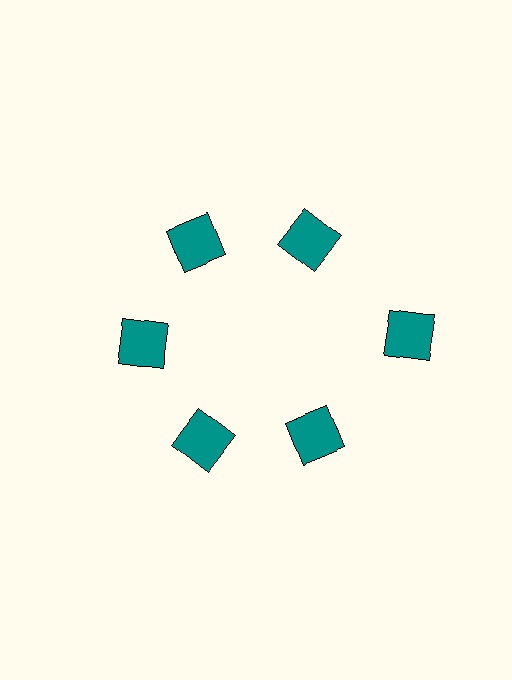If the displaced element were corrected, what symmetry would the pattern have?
It would have 6-fold rotational symmetry — the pattern would map onto itself every 60 degrees.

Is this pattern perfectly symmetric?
No. The 6 teal squares are arranged in a ring, but one element near the 3 o'clock position is pushed outward from the center, breaking the 6-fold rotational symmetry.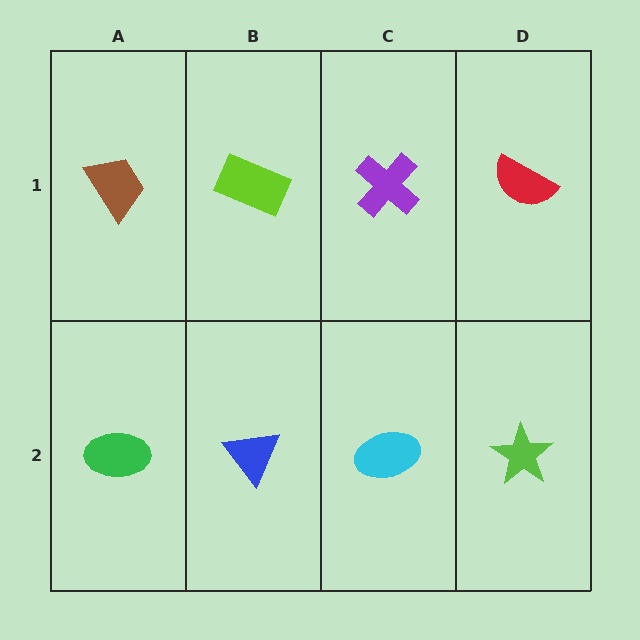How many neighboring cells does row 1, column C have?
3.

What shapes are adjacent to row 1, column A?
A green ellipse (row 2, column A), a lime rectangle (row 1, column B).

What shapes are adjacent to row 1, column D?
A lime star (row 2, column D), a purple cross (row 1, column C).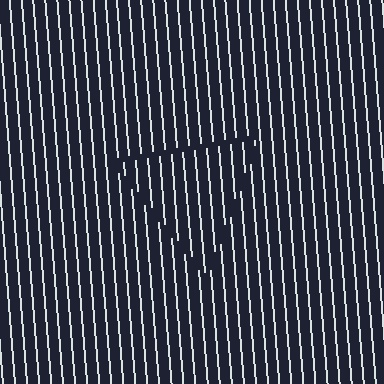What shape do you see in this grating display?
An illusory triangle. The interior of the shape contains the same grating, shifted by half a period — the contour is defined by the phase discontinuity where line-ends from the inner and outer gratings abut.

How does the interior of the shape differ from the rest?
The interior of the shape contains the same grating, shifted by half a period — the contour is defined by the phase discontinuity where line-ends from the inner and outer gratings abut.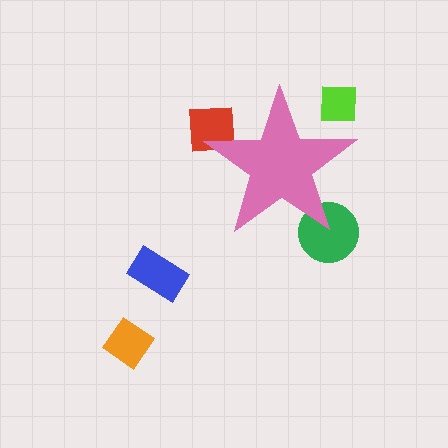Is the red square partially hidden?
Yes, the red square is partially hidden behind the pink star.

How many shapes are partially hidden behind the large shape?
4 shapes are partially hidden.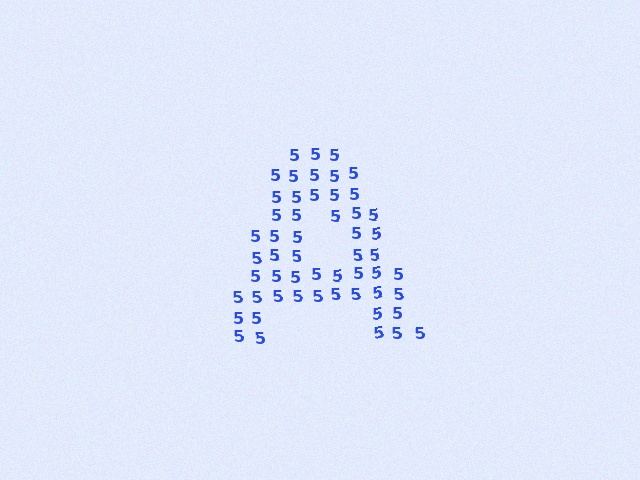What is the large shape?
The large shape is the letter A.